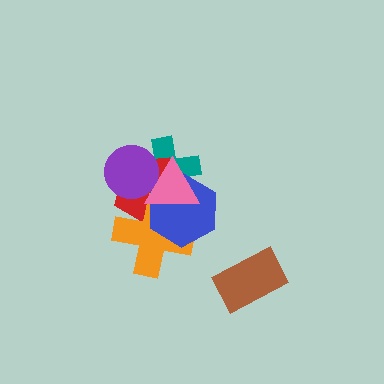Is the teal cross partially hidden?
Yes, it is partially covered by another shape.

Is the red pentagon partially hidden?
Yes, it is partially covered by another shape.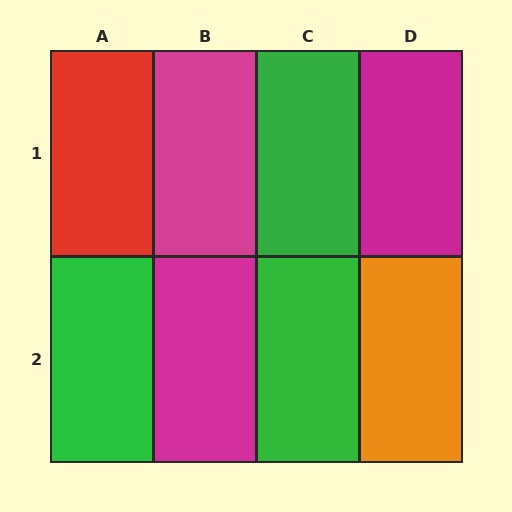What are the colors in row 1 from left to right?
Red, magenta, green, magenta.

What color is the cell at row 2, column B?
Magenta.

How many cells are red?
1 cell is red.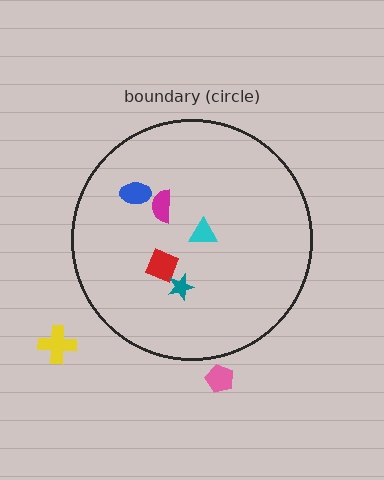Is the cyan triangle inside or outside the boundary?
Inside.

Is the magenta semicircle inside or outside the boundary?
Inside.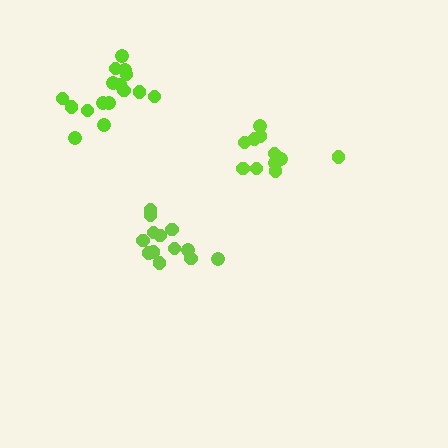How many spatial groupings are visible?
There are 3 spatial groupings.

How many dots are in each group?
Group 1: 11 dots, Group 2: 16 dots, Group 3: 13 dots (40 total).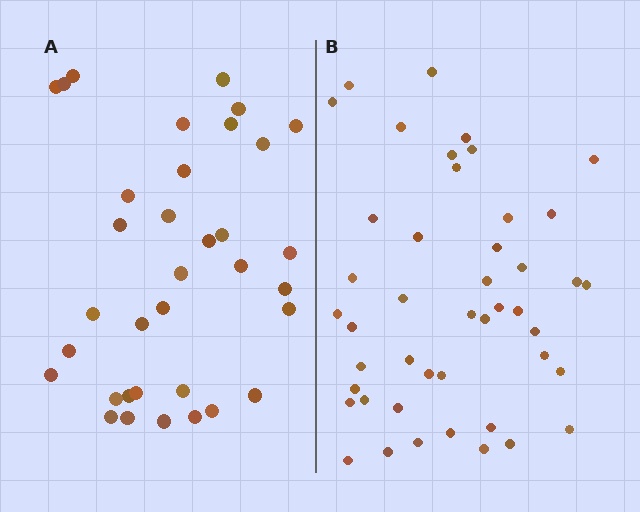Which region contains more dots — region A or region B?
Region B (the right region) has more dots.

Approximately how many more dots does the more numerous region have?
Region B has roughly 10 or so more dots than region A.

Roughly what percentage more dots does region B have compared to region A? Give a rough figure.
About 30% more.